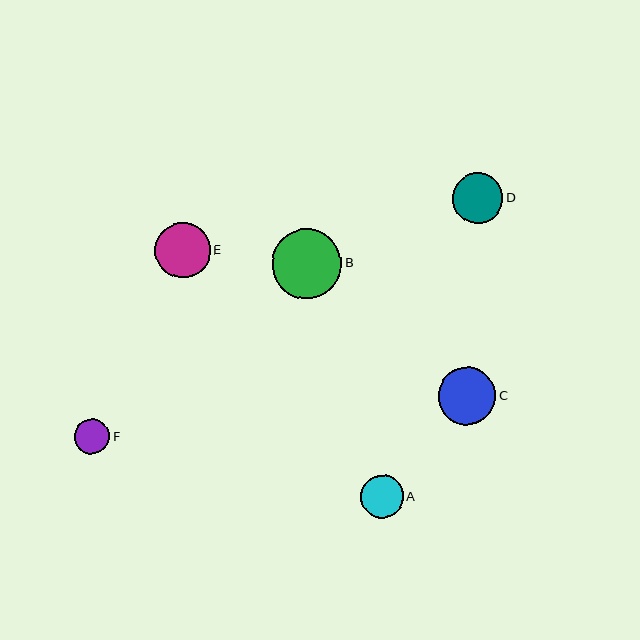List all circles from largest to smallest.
From largest to smallest: B, C, E, D, A, F.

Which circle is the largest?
Circle B is the largest with a size of approximately 69 pixels.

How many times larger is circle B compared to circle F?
Circle B is approximately 2.0 times the size of circle F.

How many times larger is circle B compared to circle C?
Circle B is approximately 1.2 times the size of circle C.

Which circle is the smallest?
Circle F is the smallest with a size of approximately 35 pixels.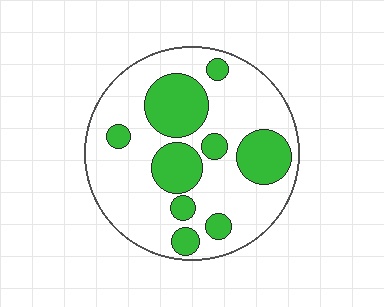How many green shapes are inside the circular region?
9.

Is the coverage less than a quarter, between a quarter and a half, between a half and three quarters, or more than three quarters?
Between a quarter and a half.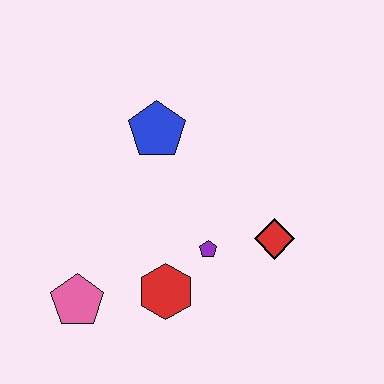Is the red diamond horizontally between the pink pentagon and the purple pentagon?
No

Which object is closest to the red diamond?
The purple pentagon is closest to the red diamond.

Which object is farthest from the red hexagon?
The blue pentagon is farthest from the red hexagon.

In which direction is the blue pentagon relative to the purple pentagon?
The blue pentagon is above the purple pentagon.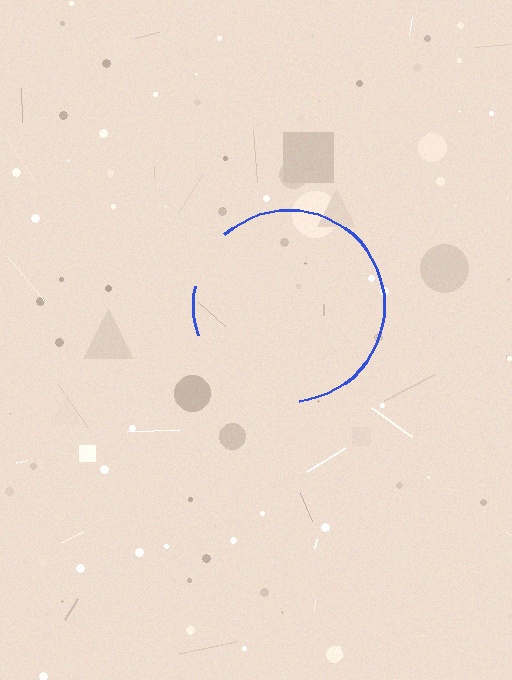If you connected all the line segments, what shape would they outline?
They would outline a circle.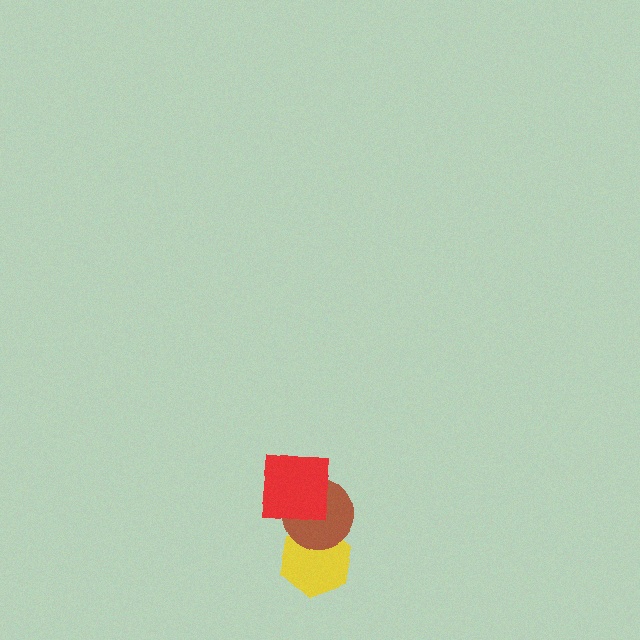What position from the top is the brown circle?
The brown circle is 2nd from the top.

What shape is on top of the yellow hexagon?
The brown circle is on top of the yellow hexagon.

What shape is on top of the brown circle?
The red square is on top of the brown circle.